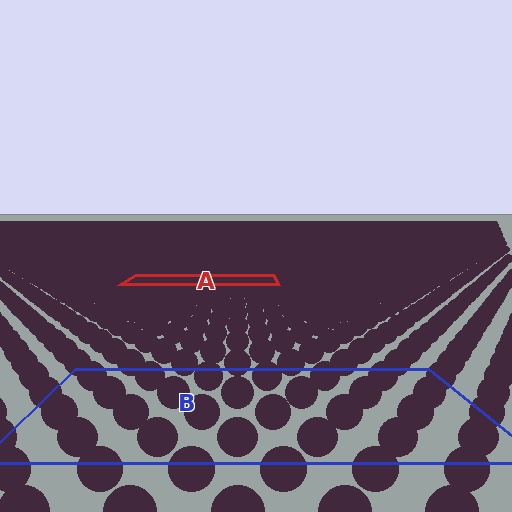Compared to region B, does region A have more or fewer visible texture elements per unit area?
Region A has more texture elements per unit area — they are packed more densely because it is farther away.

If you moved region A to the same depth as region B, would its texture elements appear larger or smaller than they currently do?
They would appear larger. At a closer depth, the same texture elements are projected at a bigger on-screen size.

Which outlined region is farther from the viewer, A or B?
Region A is farther from the viewer — the texture elements inside it appear smaller and more densely packed.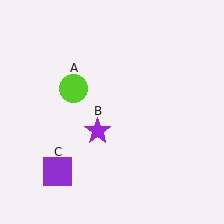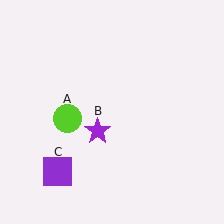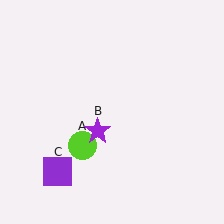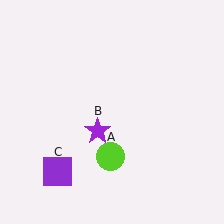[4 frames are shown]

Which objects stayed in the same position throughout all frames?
Purple star (object B) and purple square (object C) remained stationary.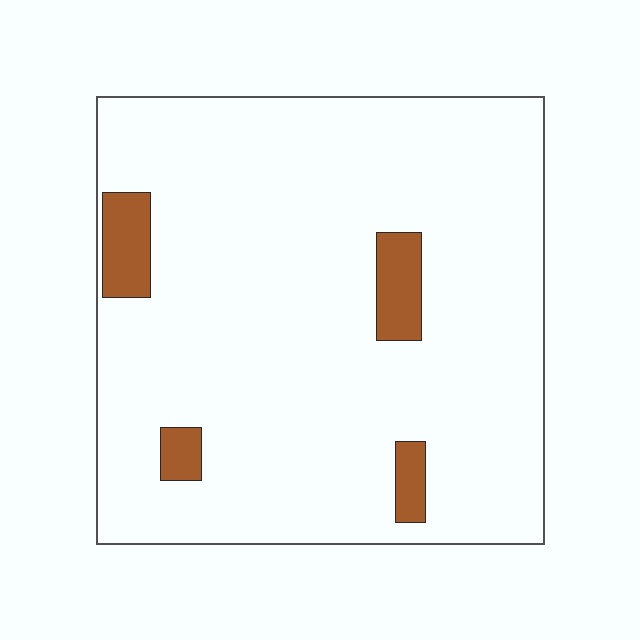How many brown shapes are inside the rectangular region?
4.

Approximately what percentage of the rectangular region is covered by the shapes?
Approximately 5%.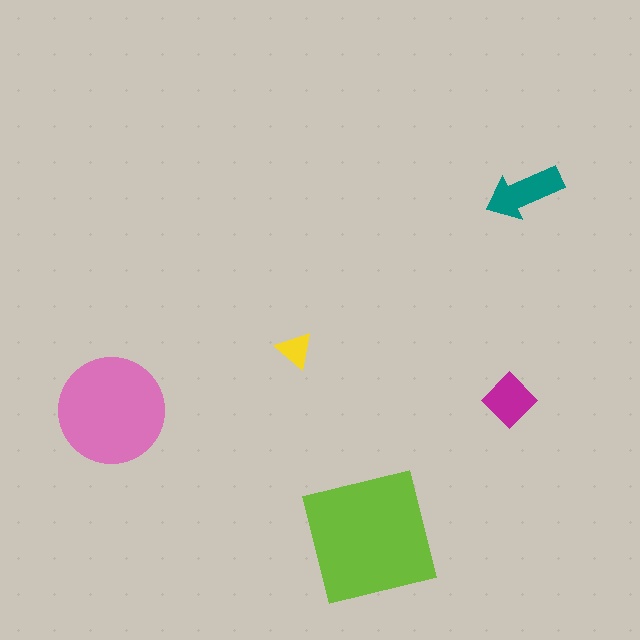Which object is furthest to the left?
The pink circle is leftmost.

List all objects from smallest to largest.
The yellow triangle, the magenta diamond, the teal arrow, the pink circle, the lime square.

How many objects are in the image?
There are 5 objects in the image.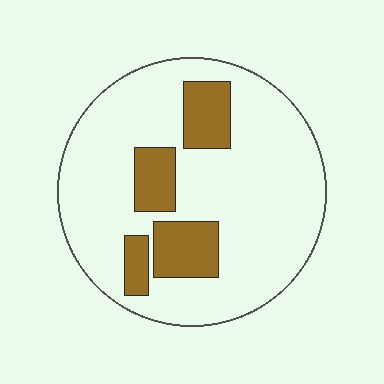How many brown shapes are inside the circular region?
4.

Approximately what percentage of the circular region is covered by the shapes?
Approximately 20%.